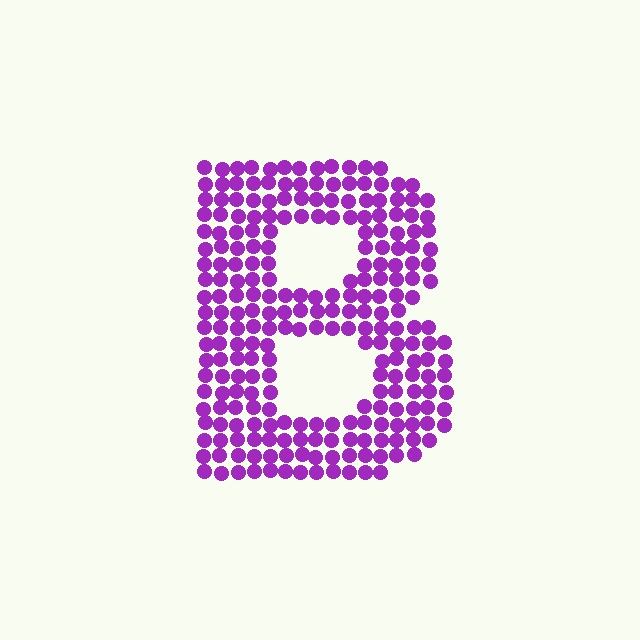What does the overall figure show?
The overall figure shows the letter B.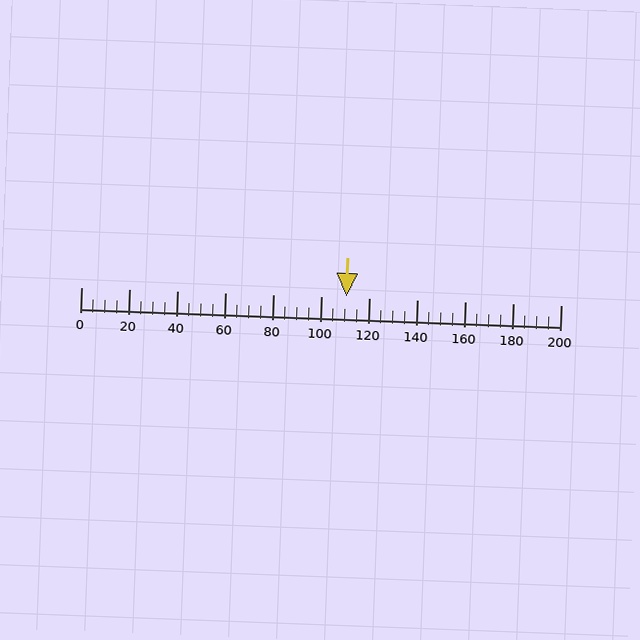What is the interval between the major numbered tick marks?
The major tick marks are spaced 20 units apart.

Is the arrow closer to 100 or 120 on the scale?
The arrow is closer to 120.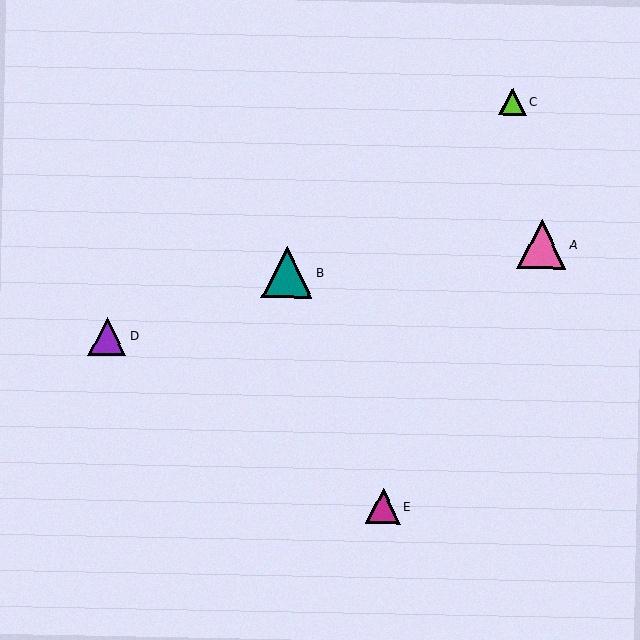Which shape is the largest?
The teal triangle (labeled B) is the largest.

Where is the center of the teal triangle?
The center of the teal triangle is at (287, 272).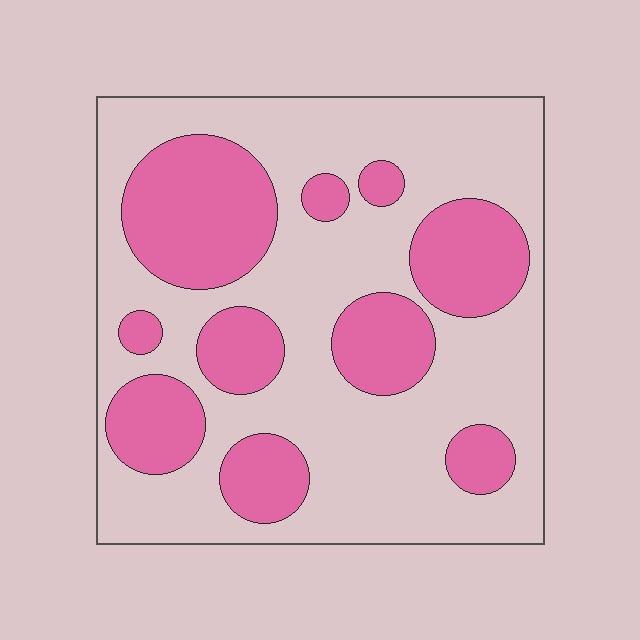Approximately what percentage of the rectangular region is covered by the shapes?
Approximately 35%.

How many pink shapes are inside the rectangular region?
10.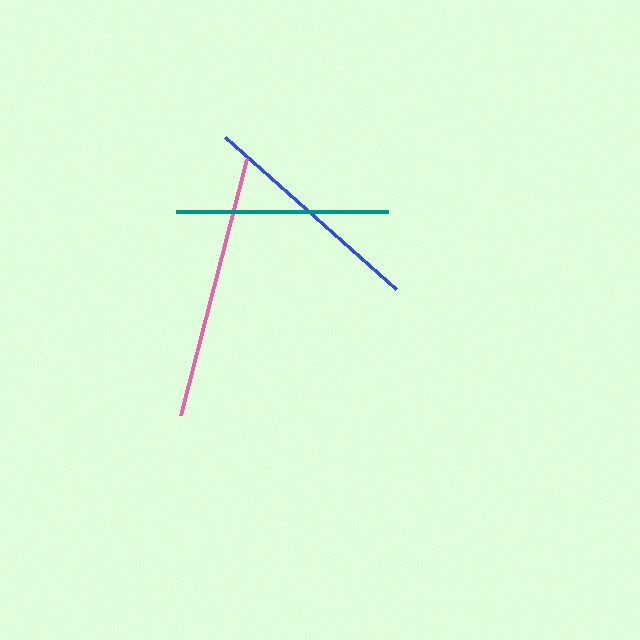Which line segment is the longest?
The pink line is the longest at approximately 264 pixels.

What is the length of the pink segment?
The pink segment is approximately 264 pixels long.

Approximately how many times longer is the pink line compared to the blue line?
The pink line is approximately 1.2 times the length of the blue line.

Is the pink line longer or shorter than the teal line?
The pink line is longer than the teal line.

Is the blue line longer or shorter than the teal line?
The blue line is longer than the teal line.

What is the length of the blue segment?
The blue segment is approximately 229 pixels long.